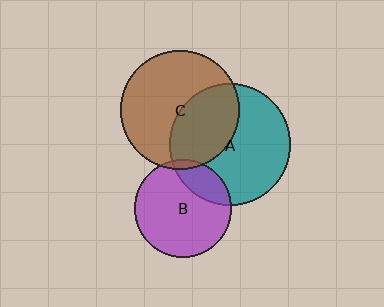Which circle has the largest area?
Circle A (teal).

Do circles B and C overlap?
Yes.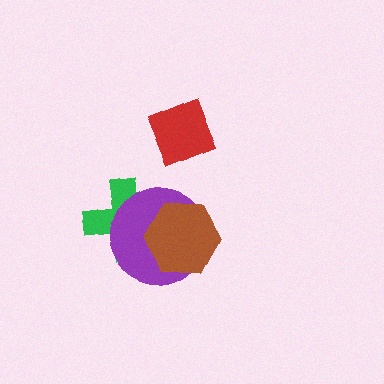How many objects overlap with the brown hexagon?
2 objects overlap with the brown hexagon.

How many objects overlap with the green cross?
2 objects overlap with the green cross.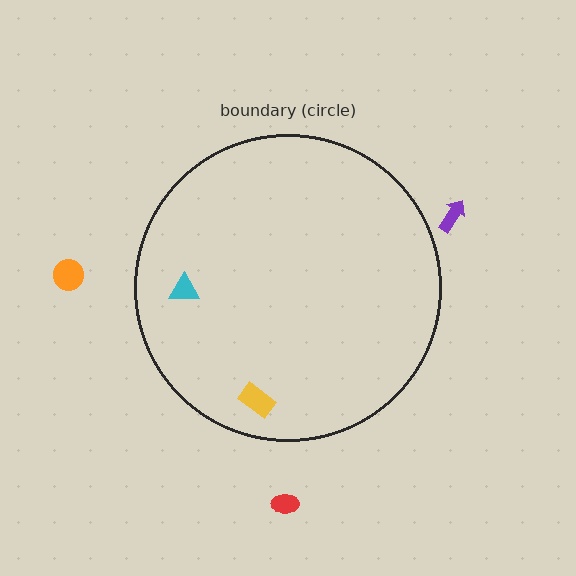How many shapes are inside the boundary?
2 inside, 3 outside.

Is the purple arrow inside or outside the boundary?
Outside.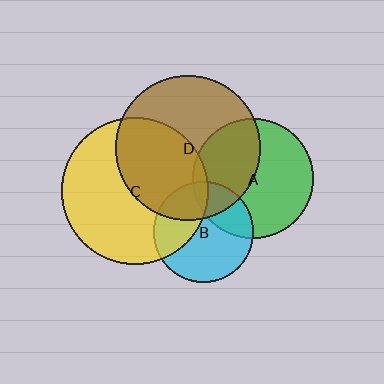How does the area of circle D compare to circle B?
Approximately 2.1 times.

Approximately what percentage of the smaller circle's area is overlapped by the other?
Approximately 45%.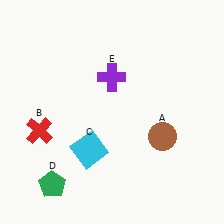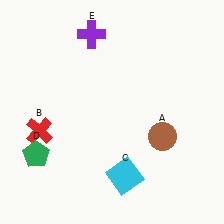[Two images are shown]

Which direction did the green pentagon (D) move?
The green pentagon (D) moved up.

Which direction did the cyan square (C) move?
The cyan square (C) moved right.